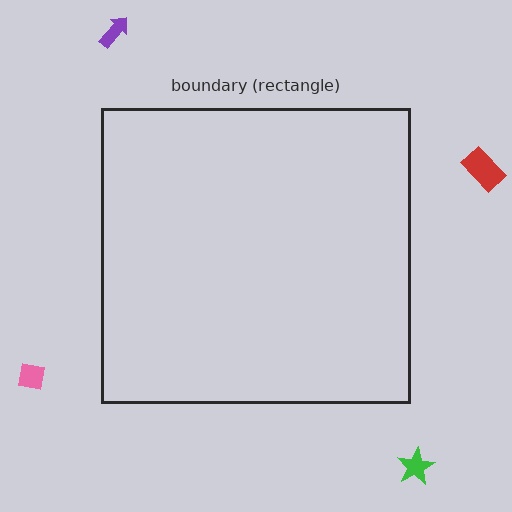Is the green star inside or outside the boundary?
Outside.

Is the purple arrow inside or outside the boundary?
Outside.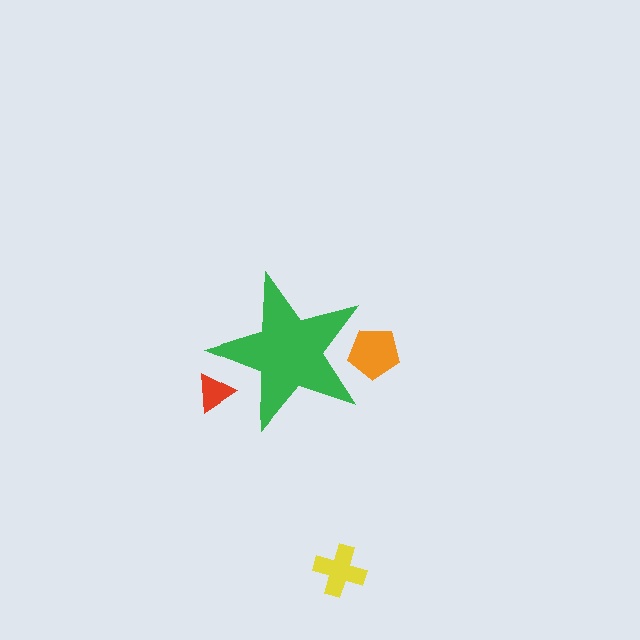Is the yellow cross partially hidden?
No, the yellow cross is fully visible.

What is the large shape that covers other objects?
A green star.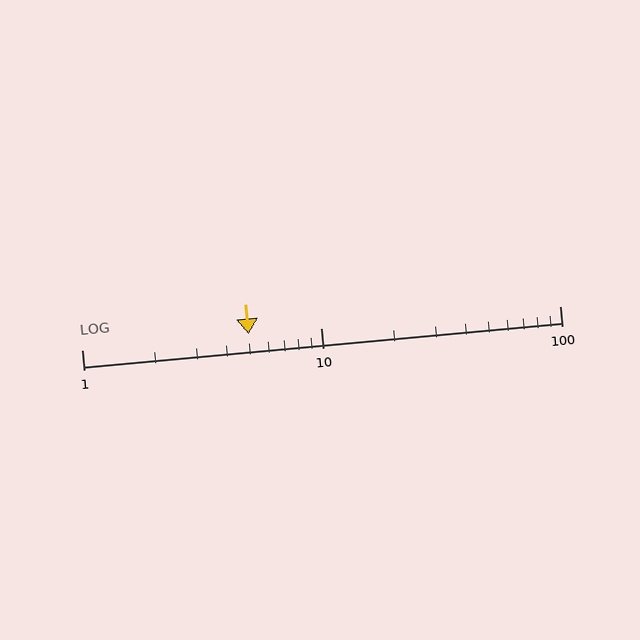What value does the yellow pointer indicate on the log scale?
The pointer indicates approximately 5.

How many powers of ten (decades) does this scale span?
The scale spans 2 decades, from 1 to 100.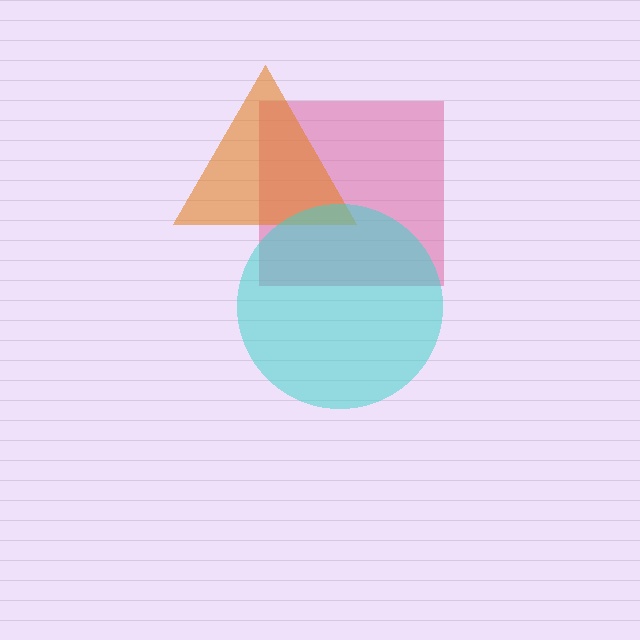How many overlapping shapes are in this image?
There are 3 overlapping shapes in the image.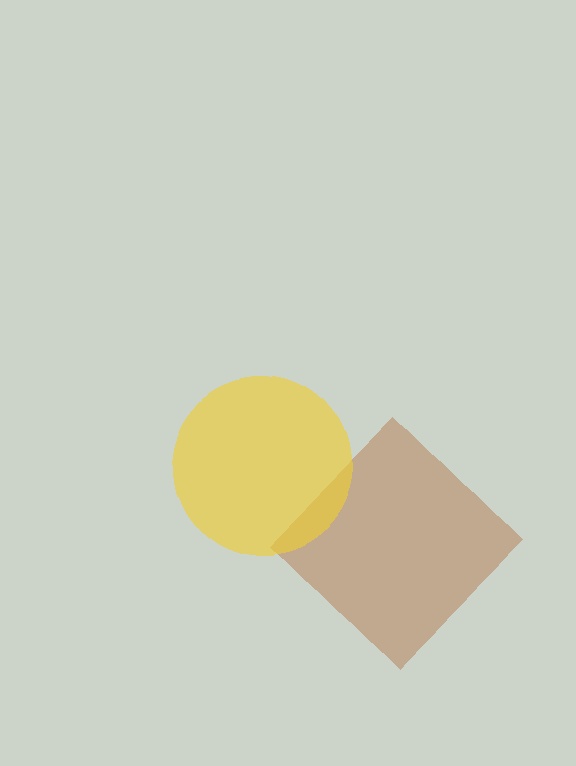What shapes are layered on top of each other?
The layered shapes are: a brown diamond, a yellow circle.